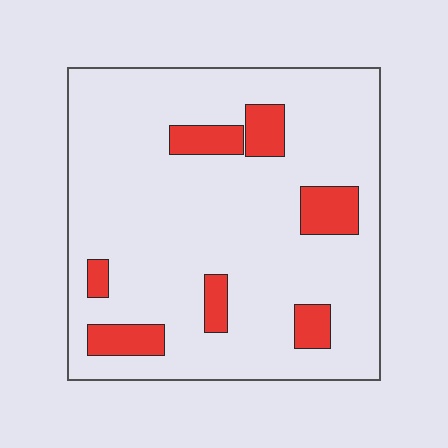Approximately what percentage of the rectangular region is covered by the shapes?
Approximately 15%.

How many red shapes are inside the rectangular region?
7.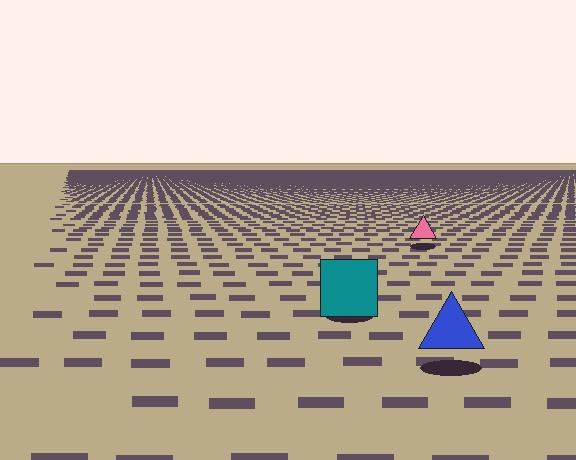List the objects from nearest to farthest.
From nearest to farthest: the blue triangle, the teal square, the pink triangle.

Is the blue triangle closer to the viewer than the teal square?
Yes. The blue triangle is closer — you can tell from the texture gradient: the ground texture is coarser near it.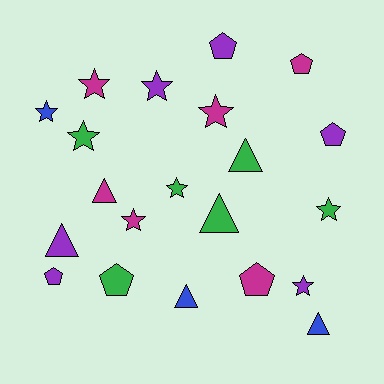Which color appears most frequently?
Green, with 6 objects.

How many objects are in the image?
There are 21 objects.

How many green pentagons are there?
There is 1 green pentagon.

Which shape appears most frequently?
Star, with 9 objects.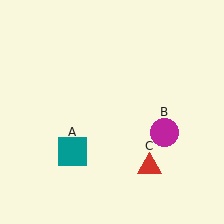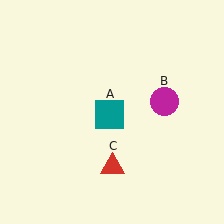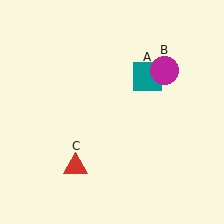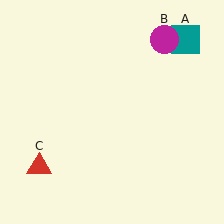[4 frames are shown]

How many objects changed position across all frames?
3 objects changed position: teal square (object A), magenta circle (object B), red triangle (object C).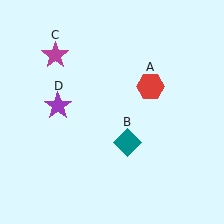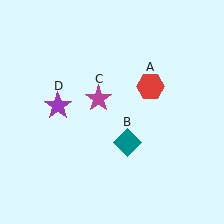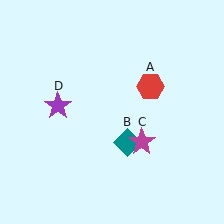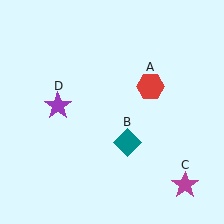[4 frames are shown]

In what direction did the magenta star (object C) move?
The magenta star (object C) moved down and to the right.